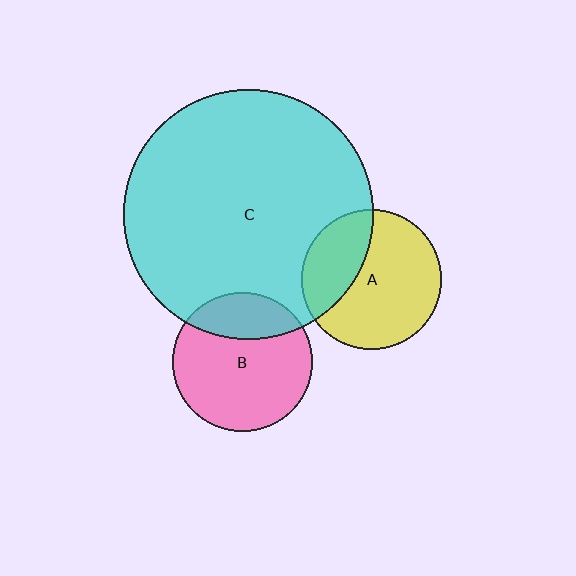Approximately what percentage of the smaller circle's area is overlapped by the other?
Approximately 30%.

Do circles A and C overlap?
Yes.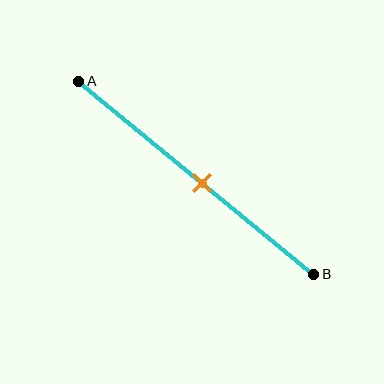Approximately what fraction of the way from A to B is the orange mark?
The orange mark is approximately 55% of the way from A to B.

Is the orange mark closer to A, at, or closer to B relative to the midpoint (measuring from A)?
The orange mark is approximately at the midpoint of segment AB.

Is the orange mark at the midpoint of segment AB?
Yes, the mark is approximately at the midpoint.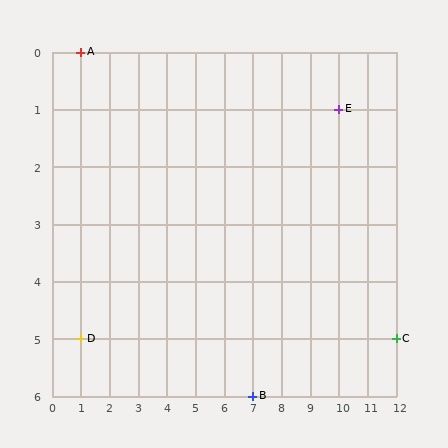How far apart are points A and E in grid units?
Points A and E are 9 columns and 1 row apart (about 9.1 grid units diagonally).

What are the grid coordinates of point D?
Point D is at grid coordinates (1, 5).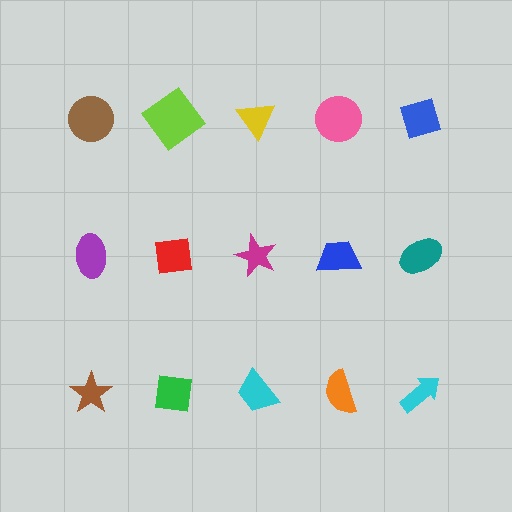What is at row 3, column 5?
A cyan arrow.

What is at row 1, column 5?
A blue diamond.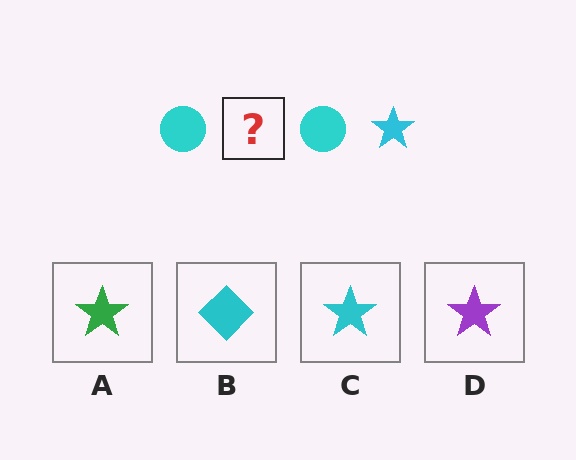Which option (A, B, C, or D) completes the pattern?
C.